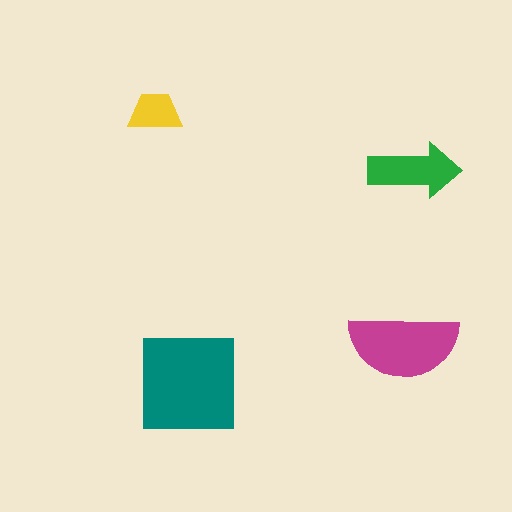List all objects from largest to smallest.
The teal square, the magenta semicircle, the green arrow, the yellow trapezoid.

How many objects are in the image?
There are 4 objects in the image.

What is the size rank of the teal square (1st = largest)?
1st.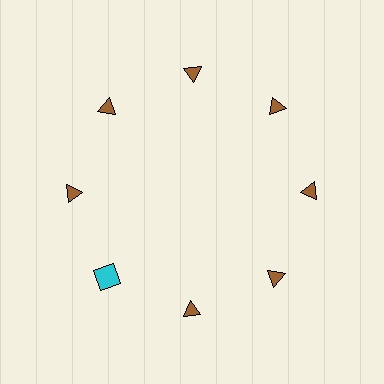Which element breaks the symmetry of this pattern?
The cyan square at roughly the 8 o'clock position breaks the symmetry. All other shapes are brown triangles.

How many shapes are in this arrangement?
There are 8 shapes arranged in a ring pattern.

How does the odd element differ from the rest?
It differs in both color (cyan instead of brown) and shape (square instead of triangle).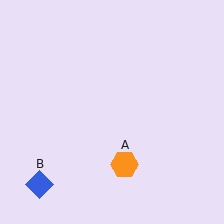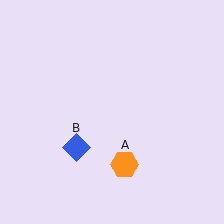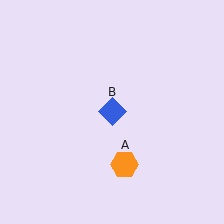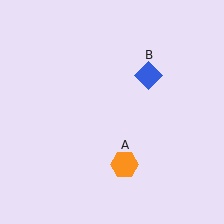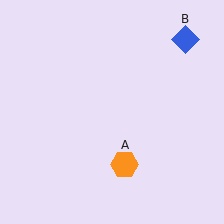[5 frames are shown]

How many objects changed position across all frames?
1 object changed position: blue diamond (object B).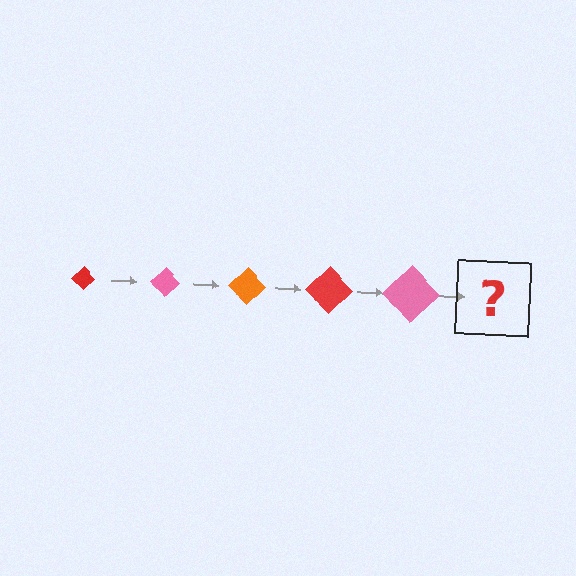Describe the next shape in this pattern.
It should be an orange diamond, larger than the previous one.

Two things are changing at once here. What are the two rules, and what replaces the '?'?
The two rules are that the diamond grows larger each step and the color cycles through red, pink, and orange. The '?' should be an orange diamond, larger than the previous one.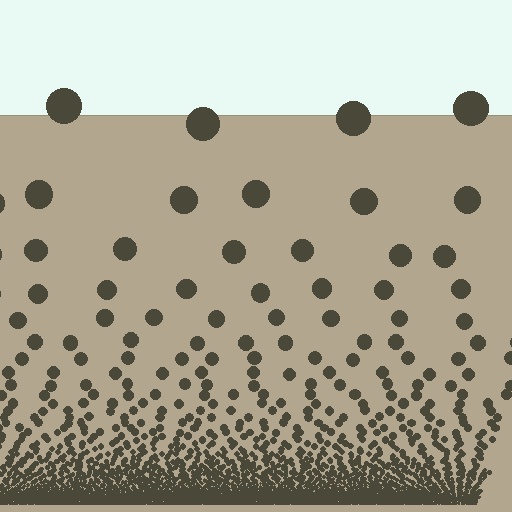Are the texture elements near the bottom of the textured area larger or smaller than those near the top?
Smaller. The gradient is inverted — elements near the bottom are smaller and denser.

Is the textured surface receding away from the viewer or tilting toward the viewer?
The surface appears to tilt toward the viewer. Texture elements get larger and sparser toward the top.